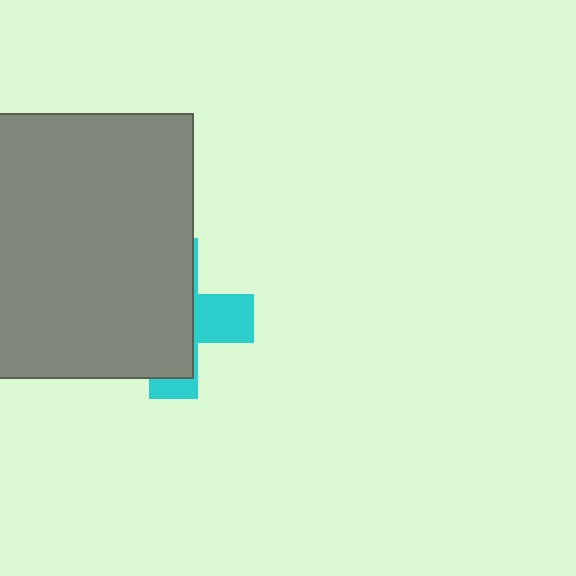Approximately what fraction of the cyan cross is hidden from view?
Roughly 68% of the cyan cross is hidden behind the gray rectangle.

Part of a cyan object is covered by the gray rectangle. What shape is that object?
It is a cross.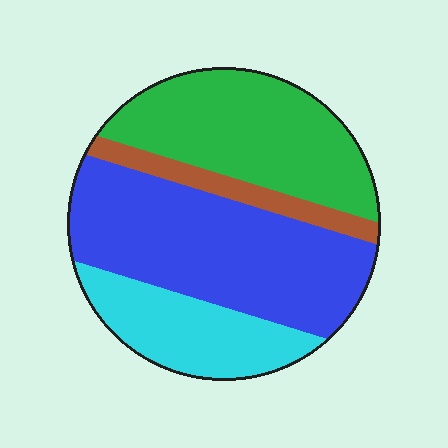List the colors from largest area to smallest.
From largest to smallest: blue, green, cyan, brown.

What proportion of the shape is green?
Green covers roughly 30% of the shape.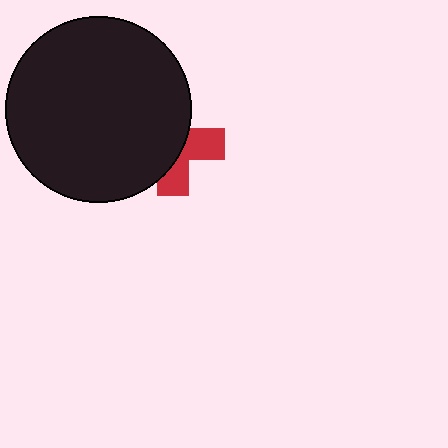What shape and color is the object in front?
The object in front is a black circle.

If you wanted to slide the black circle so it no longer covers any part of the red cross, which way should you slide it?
Slide it left — that is the most direct way to separate the two shapes.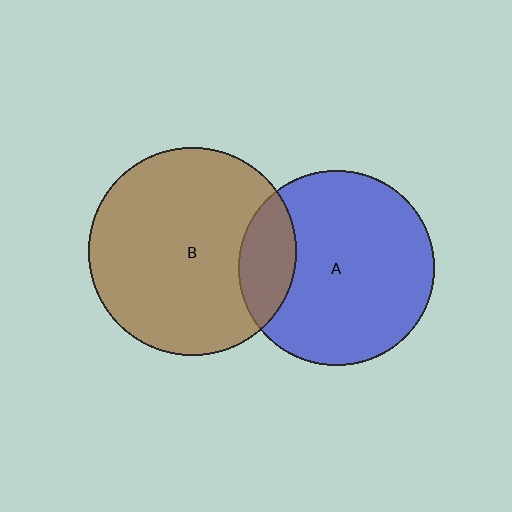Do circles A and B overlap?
Yes.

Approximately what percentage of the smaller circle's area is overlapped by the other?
Approximately 20%.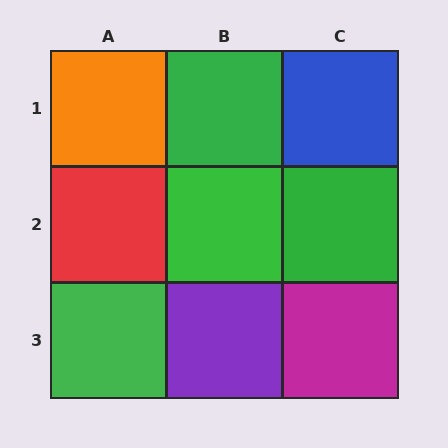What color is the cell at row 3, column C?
Magenta.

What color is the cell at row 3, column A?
Green.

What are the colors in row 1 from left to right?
Orange, green, blue.